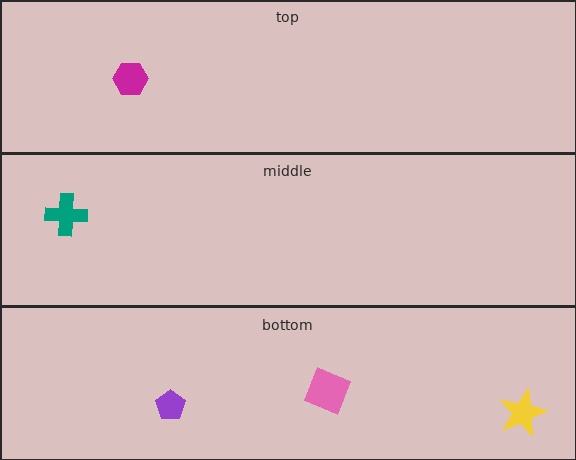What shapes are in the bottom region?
The pink diamond, the purple pentagon, the yellow star.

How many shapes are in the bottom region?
3.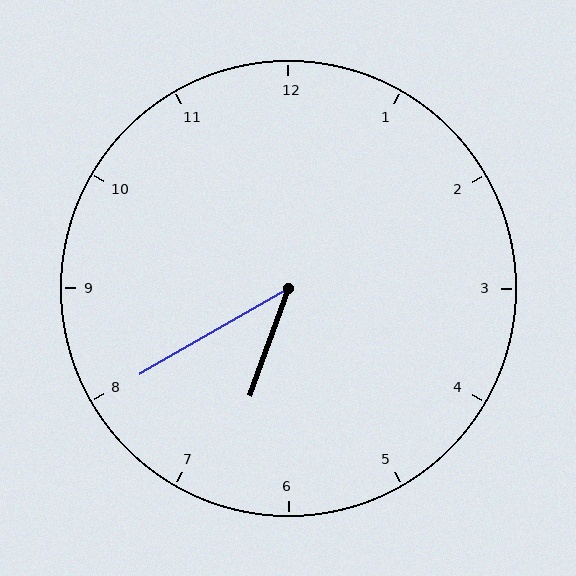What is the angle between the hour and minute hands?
Approximately 40 degrees.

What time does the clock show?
6:40.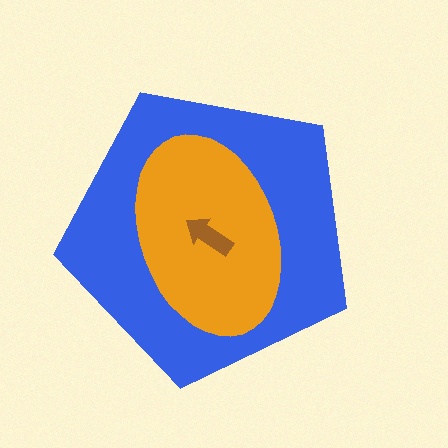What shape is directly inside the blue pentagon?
The orange ellipse.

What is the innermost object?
The brown arrow.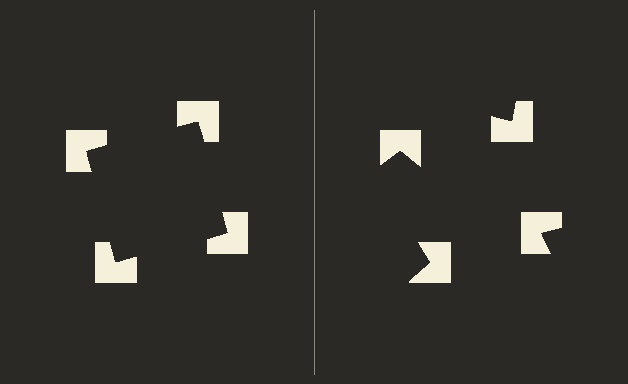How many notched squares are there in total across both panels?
8 — 4 on each side.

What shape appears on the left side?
An illusory square.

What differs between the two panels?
The notched squares are positioned identically on both sides; only the wedge orientations differ. On the left they align to a square; on the right they are misaligned.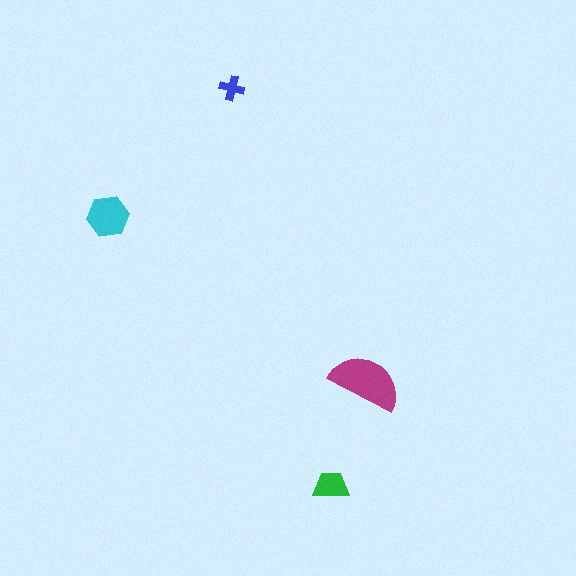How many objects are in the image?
There are 4 objects in the image.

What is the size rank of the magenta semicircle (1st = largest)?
1st.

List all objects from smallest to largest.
The blue cross, the green trapezoid, the cyan hexagon, the magenta semicircle.